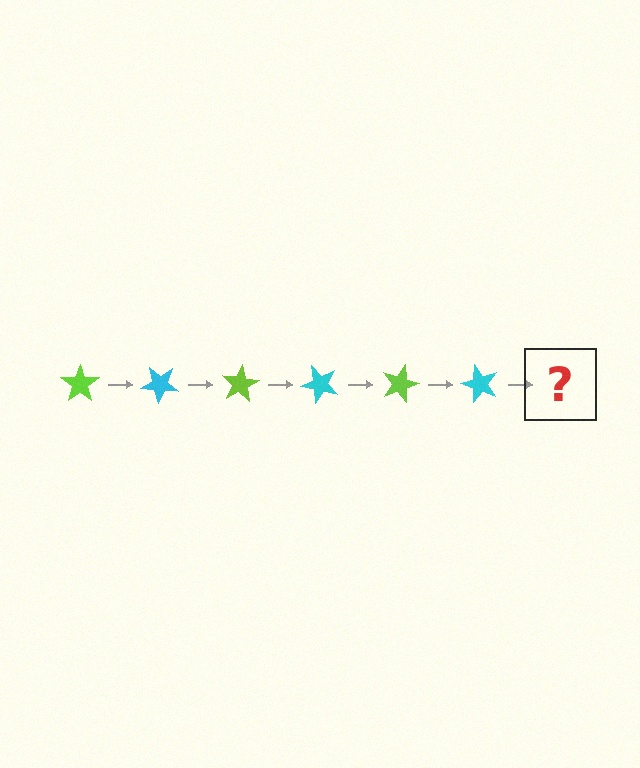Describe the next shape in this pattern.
It should be a lime star, rotated 240 degrees from the start.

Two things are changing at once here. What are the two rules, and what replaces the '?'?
The two rules are that it rotates 40 degrees each step and the color cycles through lime and cyan. The '?' should be a lime star, rotated 240 degrees from the start.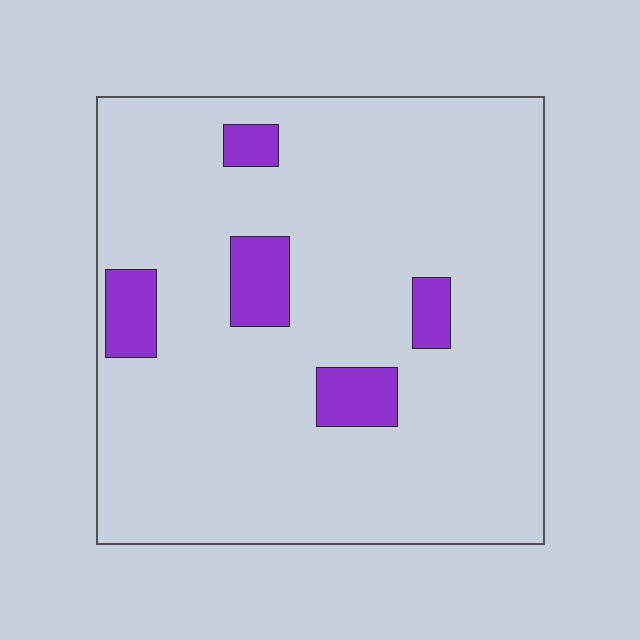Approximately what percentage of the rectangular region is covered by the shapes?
Approximately 10%.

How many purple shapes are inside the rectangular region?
5.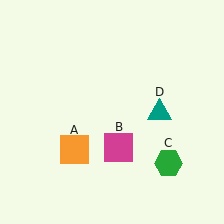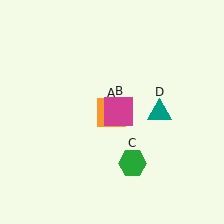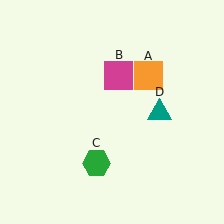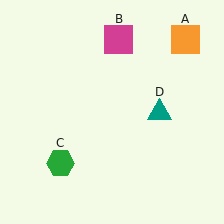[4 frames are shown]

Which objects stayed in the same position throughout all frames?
Teal triangle (object D) remained stationary.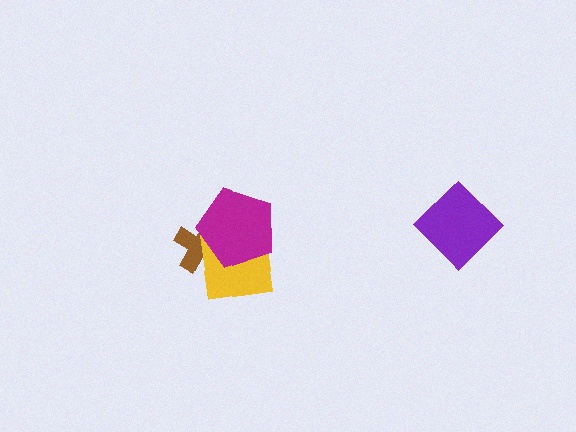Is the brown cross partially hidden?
Yes, it is partially covered by another shape.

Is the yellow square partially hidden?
Yes, it is partially covered by another shape.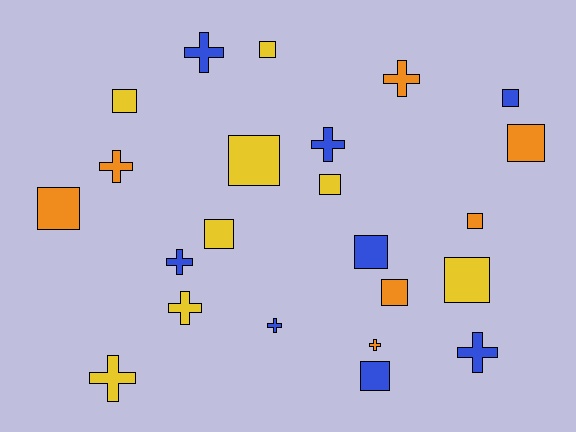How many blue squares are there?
There are 3 blue squares.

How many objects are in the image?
There are 23 objects.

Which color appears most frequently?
Yellow, with 8 objects.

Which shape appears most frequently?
Square, with 13 objects.